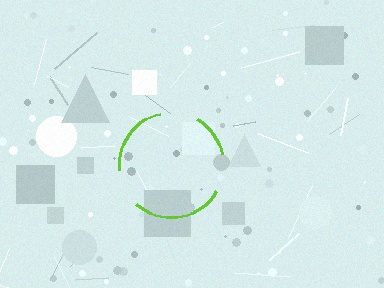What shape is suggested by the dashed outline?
The dashed outline suggests a circle.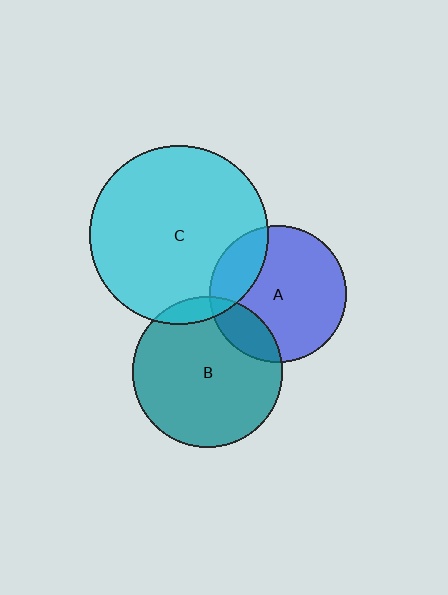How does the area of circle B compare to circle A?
Approximately 1.2 times.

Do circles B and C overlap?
Yes.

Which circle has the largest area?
Circle C (cyan).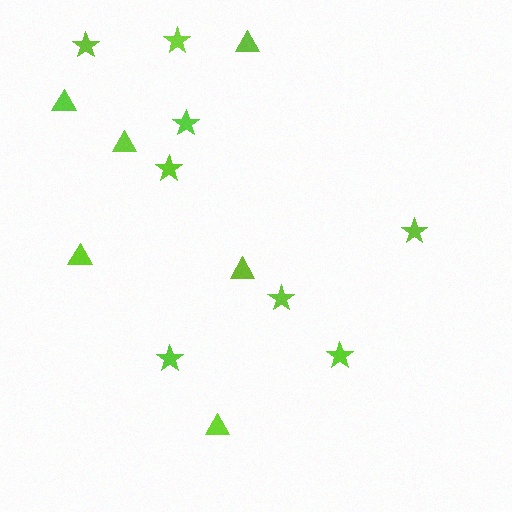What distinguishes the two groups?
There are 2 groups: one group of triangles (6) and one group of stars (8).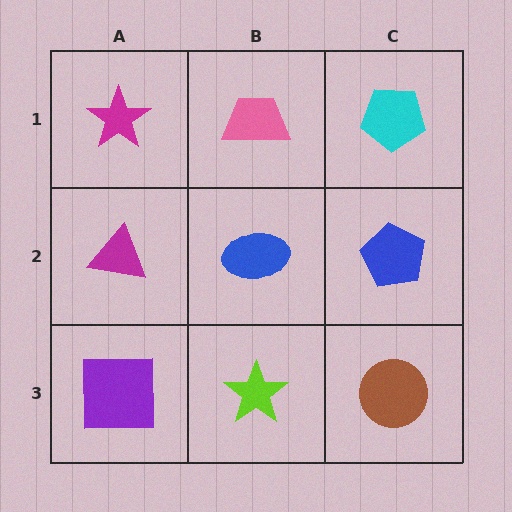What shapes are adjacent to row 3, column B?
A blue ellipse (row 2, column B), a purple square (row 3, column A), a brown circle (row 3, column C).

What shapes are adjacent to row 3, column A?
A magenta triangle (row 2, column A), a lime star (row 3, column B).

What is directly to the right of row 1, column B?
A cyan pentagon.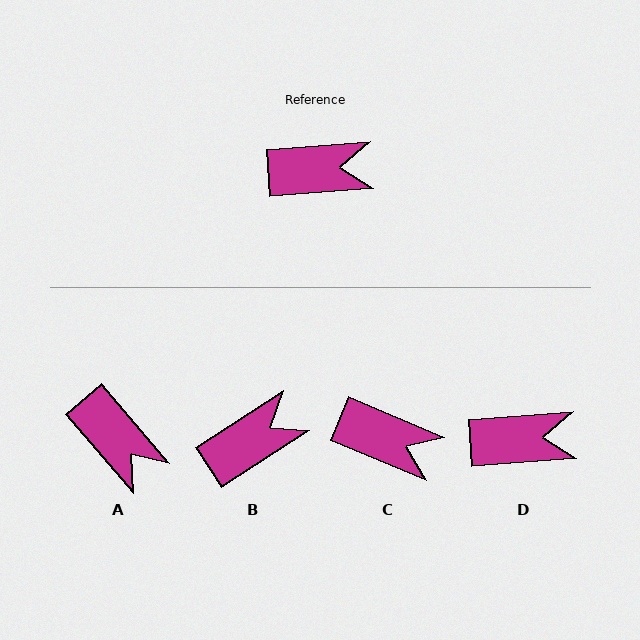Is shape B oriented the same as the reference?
No, it is off by about 29 degrees.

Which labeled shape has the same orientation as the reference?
D.